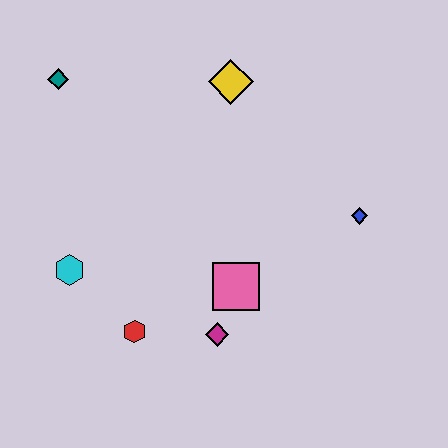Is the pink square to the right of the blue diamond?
No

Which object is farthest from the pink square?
The teal diamond is farthest from the pink square.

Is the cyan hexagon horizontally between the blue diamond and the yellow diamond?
No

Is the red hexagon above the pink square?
No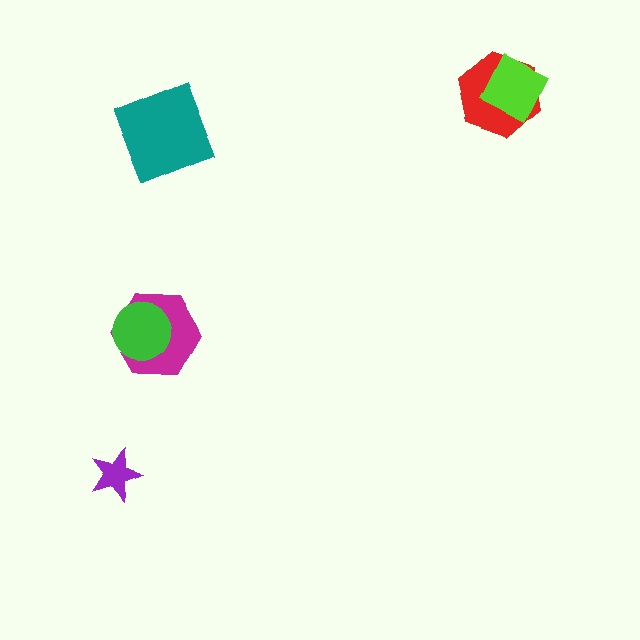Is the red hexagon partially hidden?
Yes, it is partially covered by another shape.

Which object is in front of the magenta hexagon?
The green circle is in front of the magenta hexagon.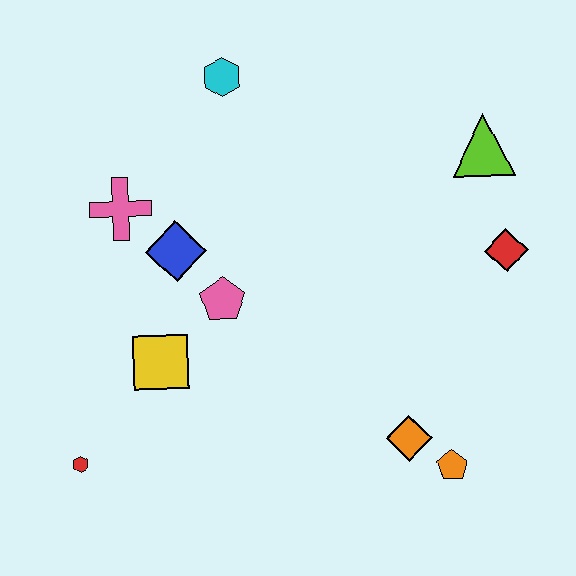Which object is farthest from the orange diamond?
The cyan hexagon is farthest from the orange diamond.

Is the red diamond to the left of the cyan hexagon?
No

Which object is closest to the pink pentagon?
The blue diamond is closest to the pink pentagon.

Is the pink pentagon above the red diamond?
No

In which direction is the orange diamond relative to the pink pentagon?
The orange diamond is to the right of the pink pentagon.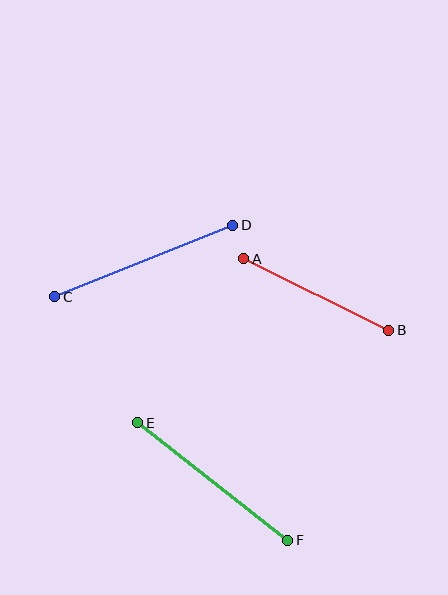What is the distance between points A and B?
The distance is approximately 162 pixels.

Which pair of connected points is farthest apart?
Points C and D are farthest apart.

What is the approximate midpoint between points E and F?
The midpoint is at approximately (213, 482) pixels.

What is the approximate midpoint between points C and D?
The midpoint is at approximately (144, 261) pixels.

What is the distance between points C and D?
The distance is approximately 192 pixels.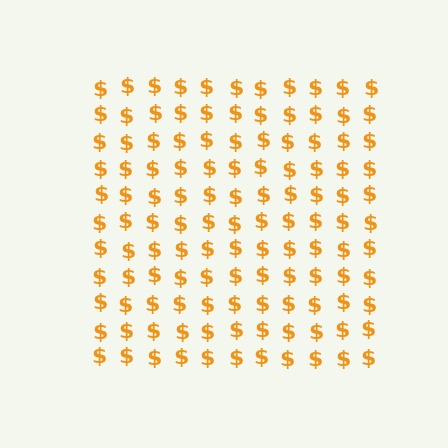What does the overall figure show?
The overall figure shows a square.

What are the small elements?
The small elements are dollar signs.